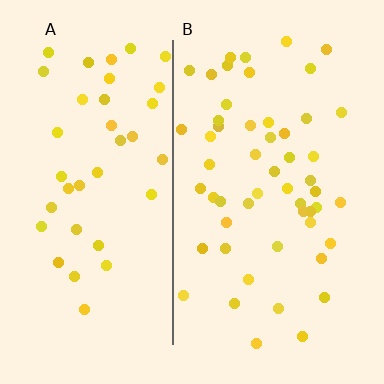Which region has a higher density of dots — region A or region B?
B (the right).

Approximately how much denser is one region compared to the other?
Approximately 1.4× — region B over region A.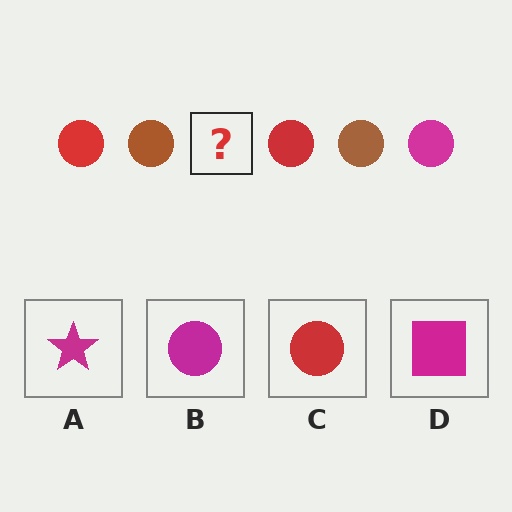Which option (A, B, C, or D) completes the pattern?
B.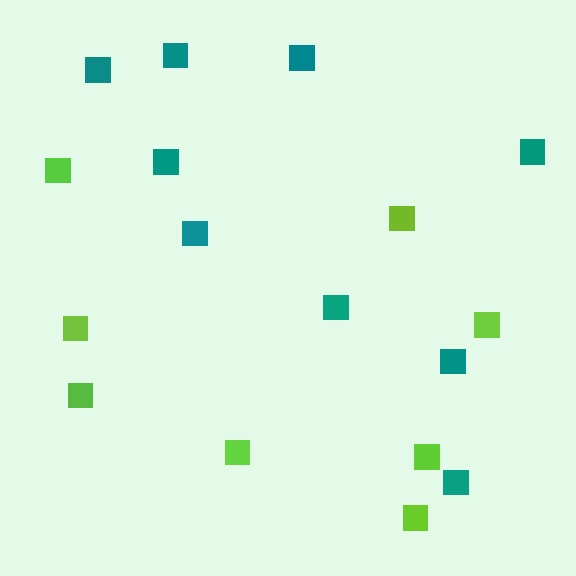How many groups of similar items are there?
There are 2 groups: one group of lime squares (8) and one group of teal squares (9).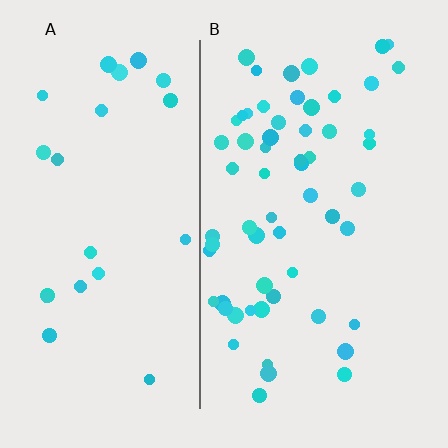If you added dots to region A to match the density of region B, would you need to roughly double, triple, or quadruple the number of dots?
Approximately triple.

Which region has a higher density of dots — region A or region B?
B (the right).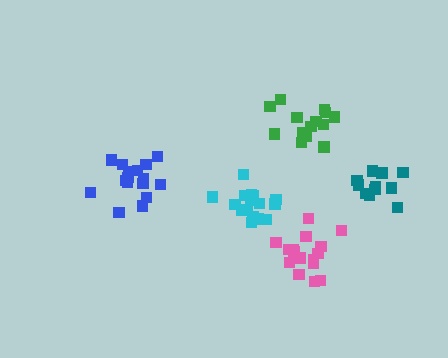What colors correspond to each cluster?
The clusters are colored: pink, blue, green, teal, cyan.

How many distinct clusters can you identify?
There are 5 distinct clusters.